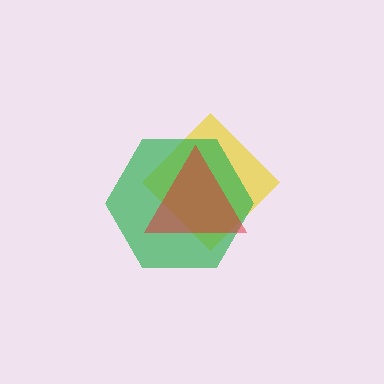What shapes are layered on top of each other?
The layered shapes are: a yellow diamond, a green hexagon, a red triangle.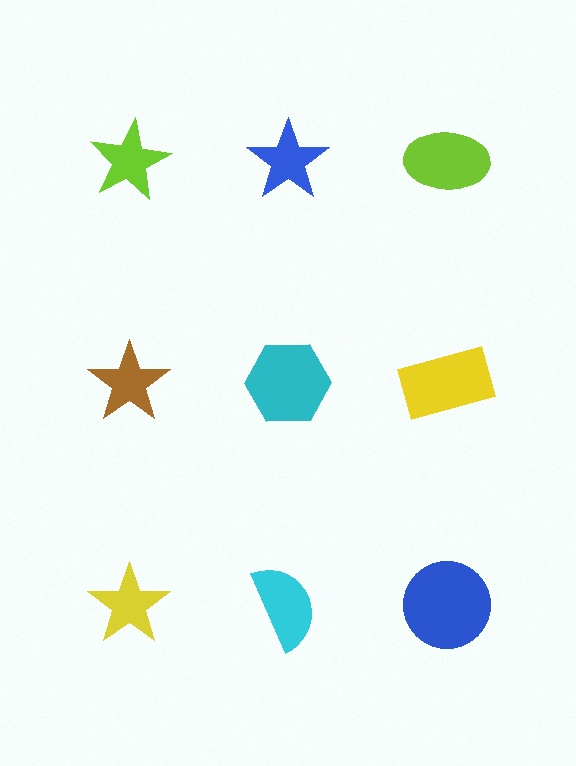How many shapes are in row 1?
3 shapes.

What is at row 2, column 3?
A yellow rectangle.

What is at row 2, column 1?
A brown star.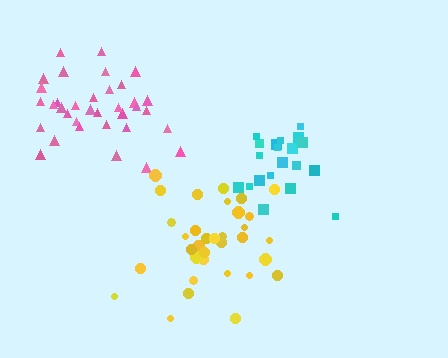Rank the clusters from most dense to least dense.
cyan, pink, yellow.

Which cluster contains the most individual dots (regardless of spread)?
Pink (35).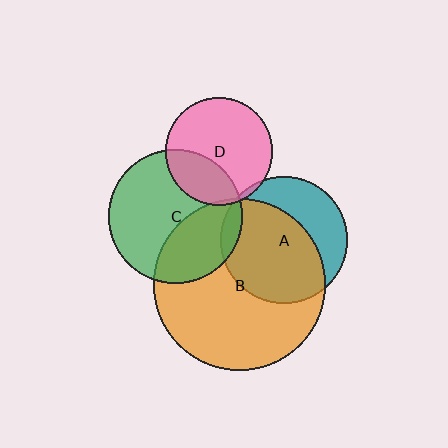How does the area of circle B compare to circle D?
Approximately 2.6 times.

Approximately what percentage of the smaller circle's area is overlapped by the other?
Approximately 35%.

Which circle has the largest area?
Circle B (orange).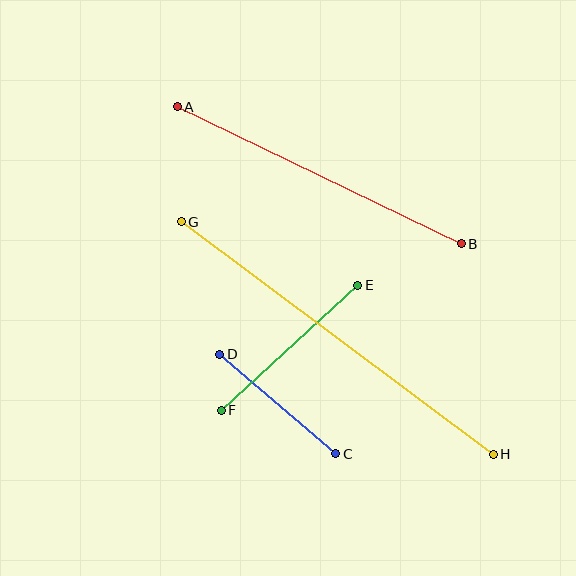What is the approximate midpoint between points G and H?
The midpoint is at approximately (337, 338) pixels.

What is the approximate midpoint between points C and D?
The midpoint is at approximately (278, 404) pixels.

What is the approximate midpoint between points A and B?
The midpoint is at approximately (319, 175) pixels.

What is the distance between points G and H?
The distance is approximately 389 pixels.